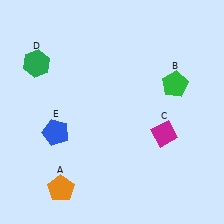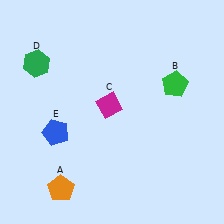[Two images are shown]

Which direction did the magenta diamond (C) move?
The magenta diamond (C) moved left.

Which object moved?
The magenta diamond (C) moved left.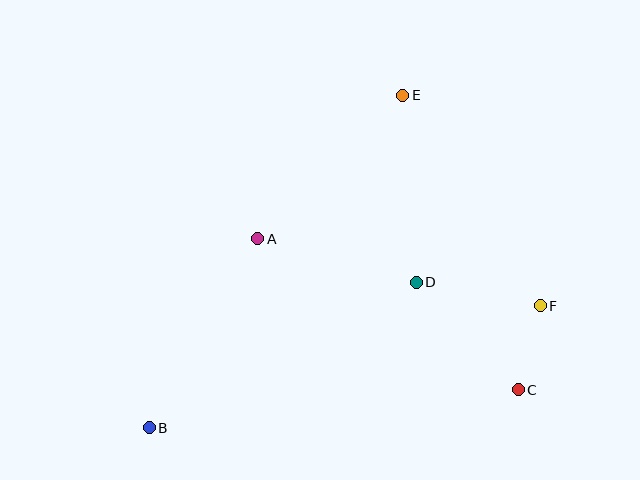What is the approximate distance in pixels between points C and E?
The distance between C and E is approximately 317 pixels.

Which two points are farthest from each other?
Points B and E are farthest from each other.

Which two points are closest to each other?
Points C and F are closest to each other.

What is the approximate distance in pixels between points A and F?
The distance between A and F is approximately 290 pixels.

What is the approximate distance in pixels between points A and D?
The distance between A and D is approximately 164 pixels.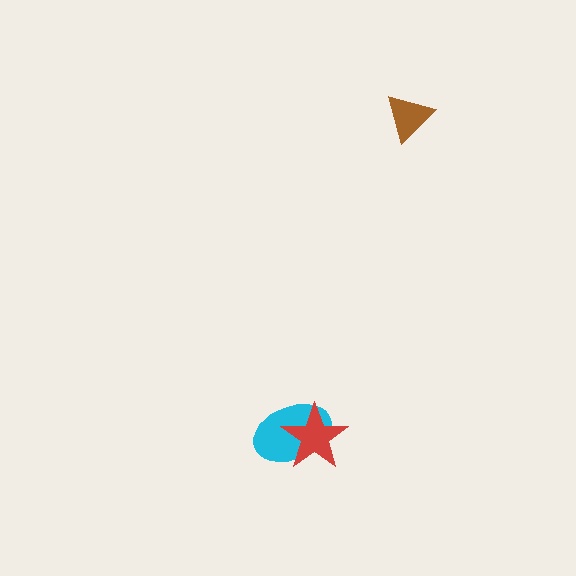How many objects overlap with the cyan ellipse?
1 object overlaps with the cyan ellipse.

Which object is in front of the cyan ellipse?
The red star is in front of the cyan ellipse.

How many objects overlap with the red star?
1 object overlaps with the red star.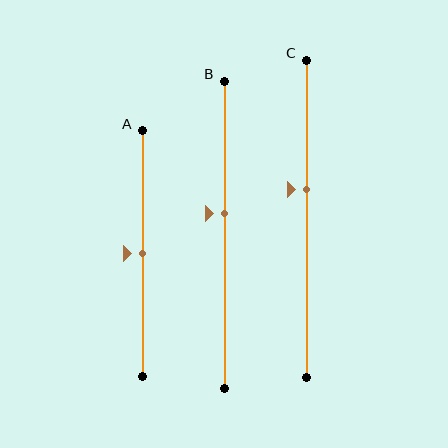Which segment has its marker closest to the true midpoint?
Segment A has its marker closest to the true midpoint.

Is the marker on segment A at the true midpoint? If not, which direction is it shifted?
Yes, the marker on segment A is at the true midpoint.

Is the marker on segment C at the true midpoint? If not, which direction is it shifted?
No, the marker on segment C is shifted upward by about 9% of the segment length.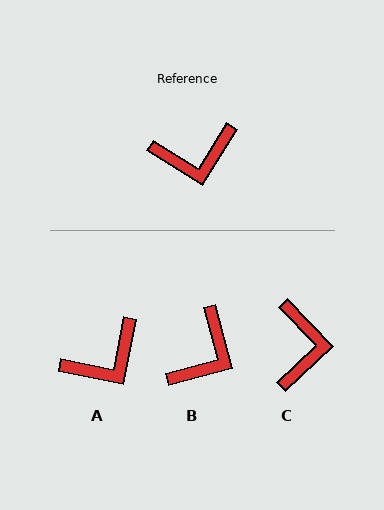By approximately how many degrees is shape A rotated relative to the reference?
Approximately 20 degrees counter-clockwise.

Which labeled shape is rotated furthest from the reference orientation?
C, about 75 degrees away.